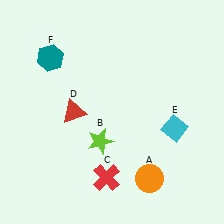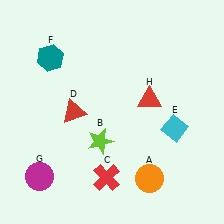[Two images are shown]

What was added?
A magenta circle (G), a red triangle (H) were added in Image 2.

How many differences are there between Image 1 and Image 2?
There are 2 differences between the two images.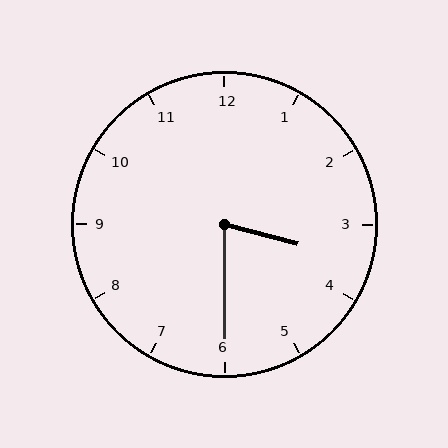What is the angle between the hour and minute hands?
Approximately 75 degrees.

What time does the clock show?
3:30.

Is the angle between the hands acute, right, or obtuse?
It is acute.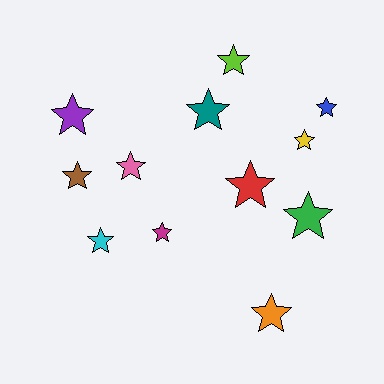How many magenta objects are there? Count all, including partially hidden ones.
There is 1 magenta object.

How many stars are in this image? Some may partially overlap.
There are 12 stars.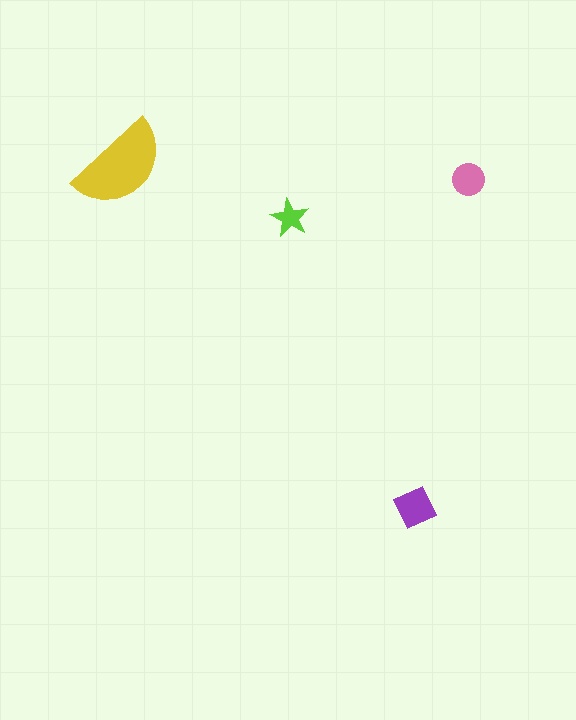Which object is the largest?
The yellow semicircle.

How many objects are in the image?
There are 4 objects in the image.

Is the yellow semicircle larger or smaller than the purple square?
Larger.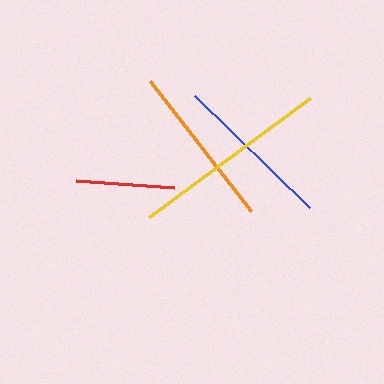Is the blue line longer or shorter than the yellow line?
The yellow line is longer than the blue line.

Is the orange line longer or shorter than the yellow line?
The yellow line is longer than the orange line.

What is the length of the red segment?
The red segment is approximately 99 pixels long.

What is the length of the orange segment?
The orange segment is approximately 164 pixels long.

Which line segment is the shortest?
The red line is the shortest at approximately 99 pixels.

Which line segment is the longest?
The yellow line is the longest at approximately 200 pixels.